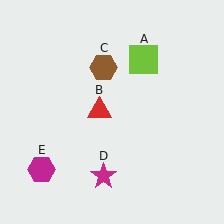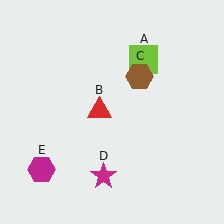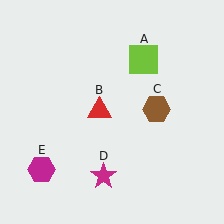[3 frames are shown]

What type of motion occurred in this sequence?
The brown hexagon (object C) rotated clockwise around the center of the scene.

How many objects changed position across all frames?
1 object changed position: brown hexagon (object C).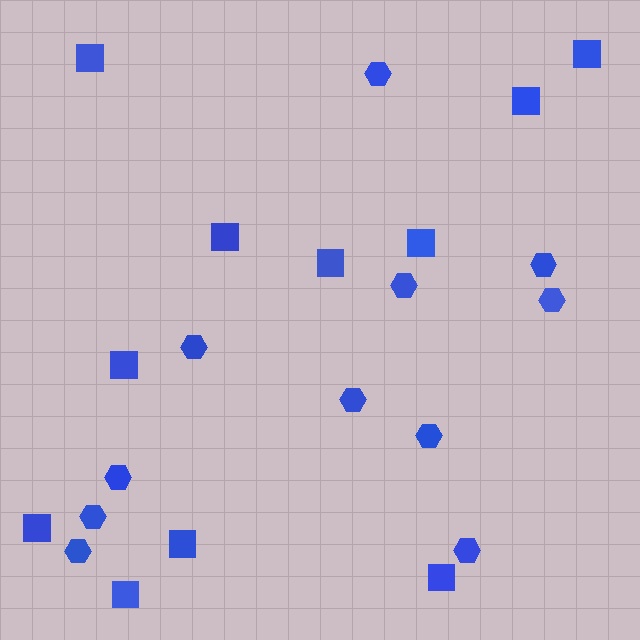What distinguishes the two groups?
There are 2 groups: one group of hexagons (11) and one group of squares (11).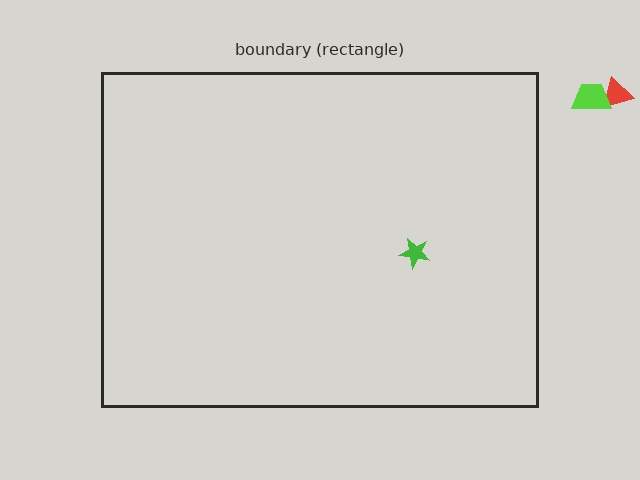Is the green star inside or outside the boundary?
Inside.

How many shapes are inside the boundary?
1 inside, 2 outside.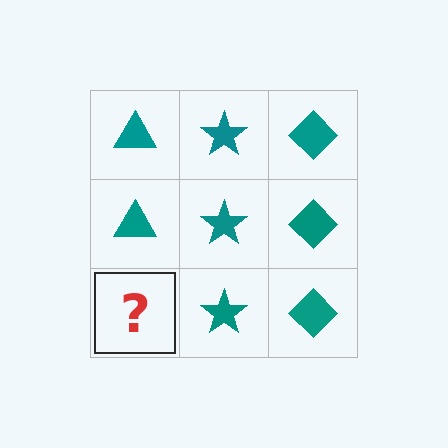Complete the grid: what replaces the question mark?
The question mark should be replaced with a teal triangle.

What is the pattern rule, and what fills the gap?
The rule is that each column has a consistent shape. The gap should be filled with a teal triangle.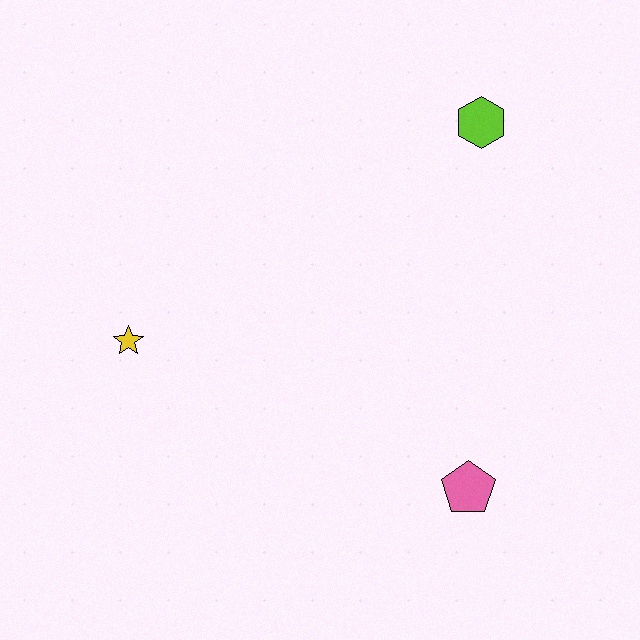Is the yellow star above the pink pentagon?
Yes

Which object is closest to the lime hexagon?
The pink pentagon is closest to the lime hexagon.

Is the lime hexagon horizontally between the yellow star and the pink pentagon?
No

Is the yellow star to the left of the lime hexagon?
Yes